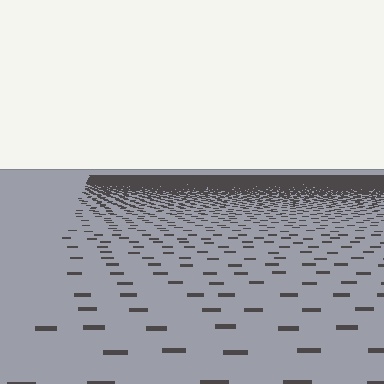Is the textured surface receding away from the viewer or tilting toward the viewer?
The surface is receding away from the viewer. Texture elements get smaller and denser toward the top.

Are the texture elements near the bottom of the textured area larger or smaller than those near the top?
Larger. Near the bottom, elements are closer to the viewer and appear at a bigger on-screen size.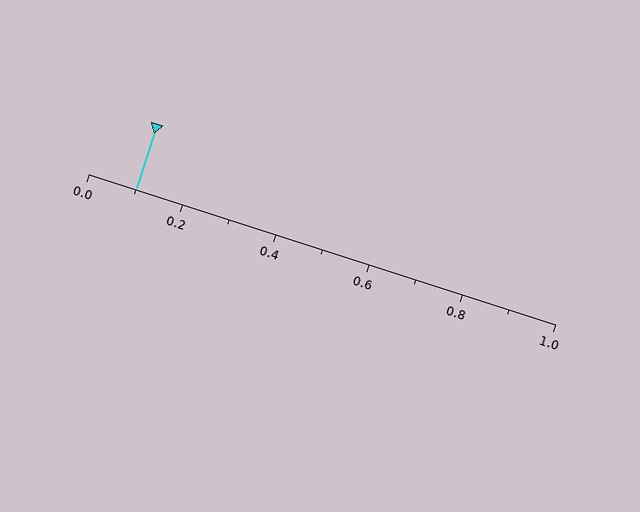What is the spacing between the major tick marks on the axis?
The major ticks are spaced 0.2 apart.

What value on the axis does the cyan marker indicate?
The marker indicates approximately 0.1.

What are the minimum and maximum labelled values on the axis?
The axis runs from 0.0 to 1.0.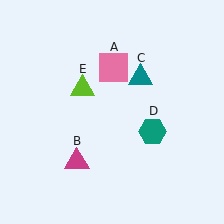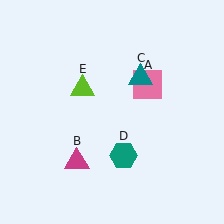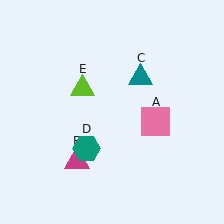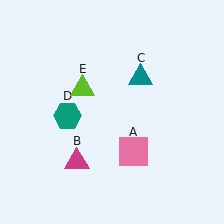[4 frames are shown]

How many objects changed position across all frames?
2 objects changed position: pink square (object A), teal hexagon (object D).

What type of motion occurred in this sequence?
The pink square (object A), teal hexagon (object D) rotated clockwise around the center of the scene.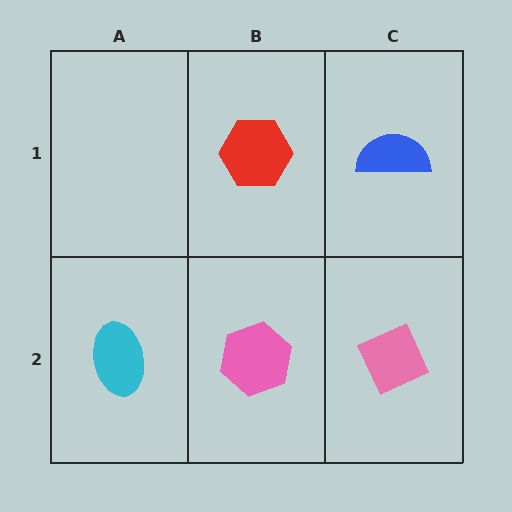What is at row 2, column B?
A pink hexagon.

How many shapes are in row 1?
2 shapes.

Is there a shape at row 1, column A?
No, that cell is empty.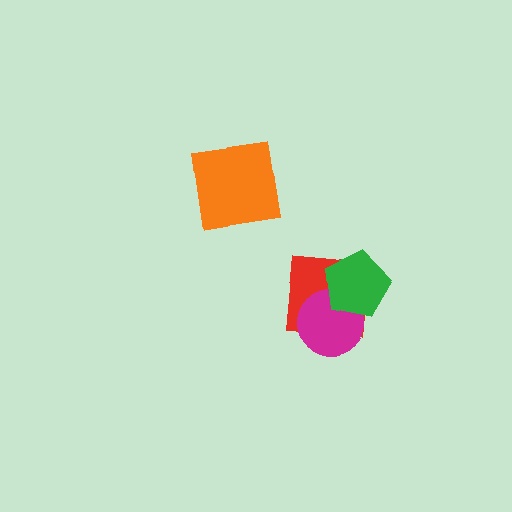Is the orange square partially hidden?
No, no other shape covers it.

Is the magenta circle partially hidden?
Yes, it is partially covered by another shape.